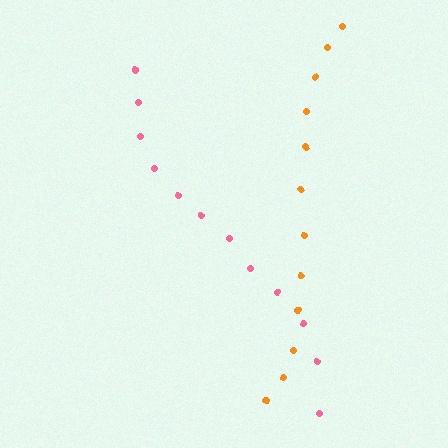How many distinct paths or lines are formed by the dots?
There are 2 distinct paths.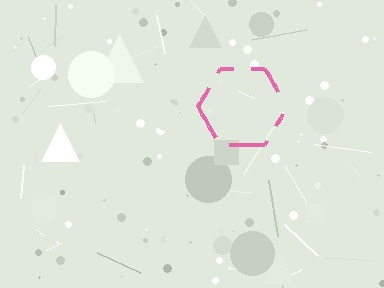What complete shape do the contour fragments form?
The contour fragments form a hexagon.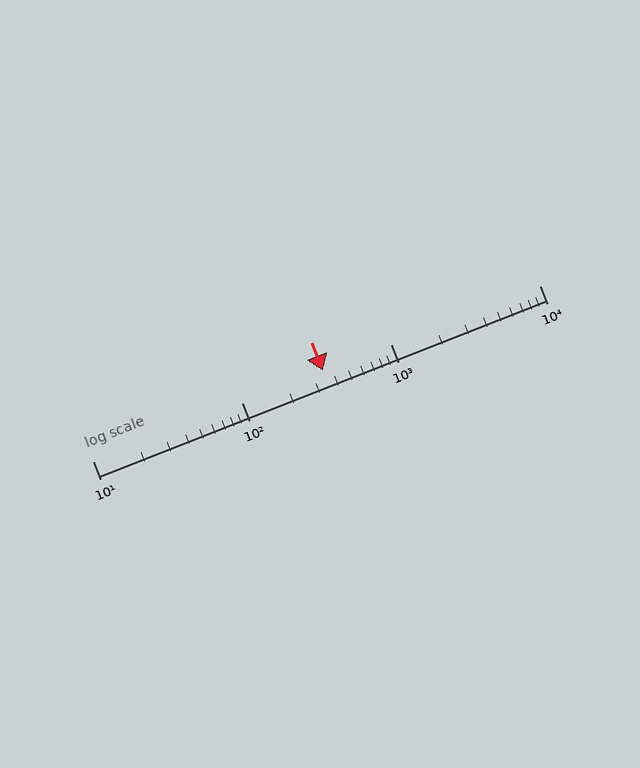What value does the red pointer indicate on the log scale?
The pointer indicates approximately 350.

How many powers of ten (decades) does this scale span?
The scale spans 3 decades, from 10 to 10000.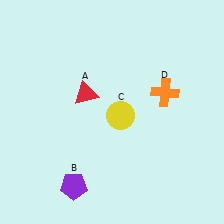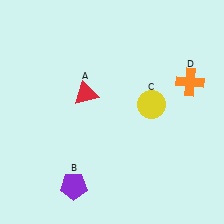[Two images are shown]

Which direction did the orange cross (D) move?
The orange cross (D) moved right.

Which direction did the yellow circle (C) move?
The yellow circle (C) moved right.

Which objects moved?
The objects that moved are: the yellow circle (C), the orange cross (D).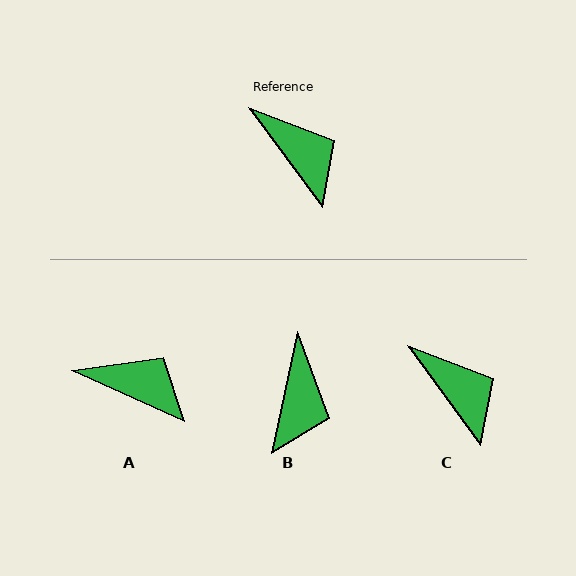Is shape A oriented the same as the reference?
No, it is off by about 29 degrees.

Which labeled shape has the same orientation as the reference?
C.